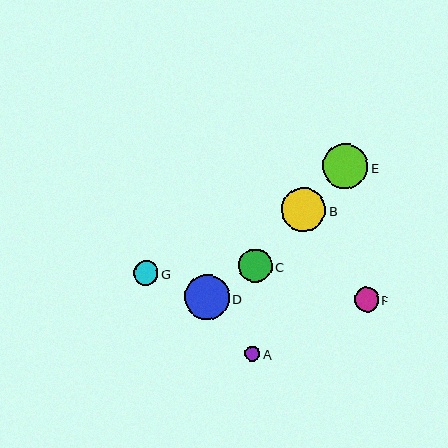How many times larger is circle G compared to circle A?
Circle G is approximately 1.6 times the size of circle A.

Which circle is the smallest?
Circle A is the smallest with a size of approximately 15 pixels.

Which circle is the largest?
Circle E is the largest with a size of approximately 45 pixels.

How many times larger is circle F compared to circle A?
Circle F is approximately 1.6 times the size of circle A.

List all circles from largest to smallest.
From largest to smallest: E, D, B, C, G, F, A.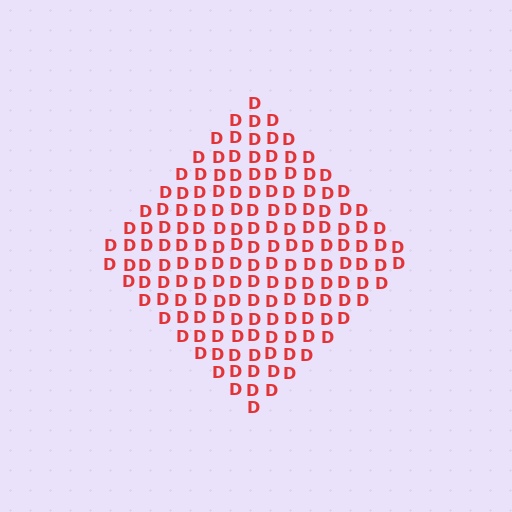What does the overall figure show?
The overall figure shows a diamond.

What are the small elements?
The small elements are letter D's.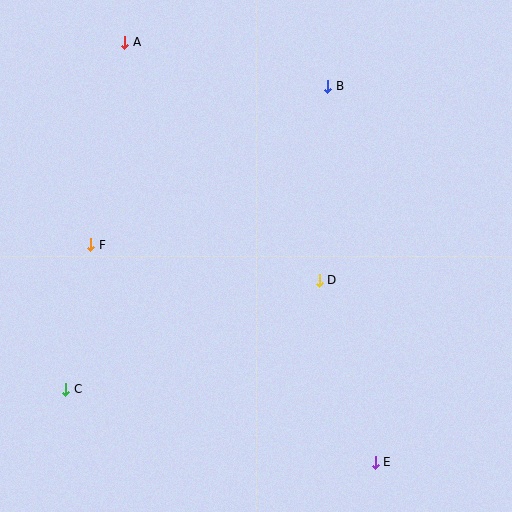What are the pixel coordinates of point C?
Point C is at (65, 389).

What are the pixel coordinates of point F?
Point F is at (91, 245).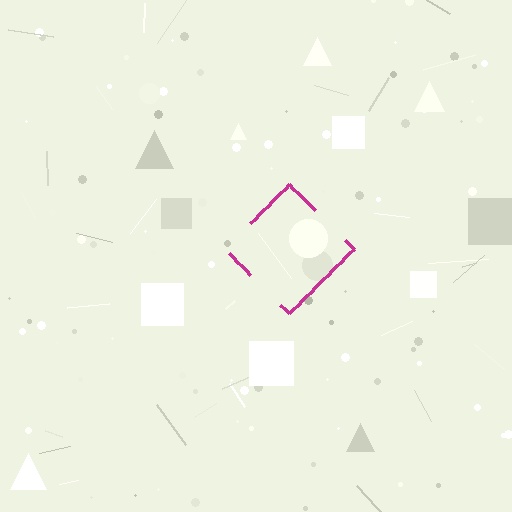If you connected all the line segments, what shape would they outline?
They would outline a diamond.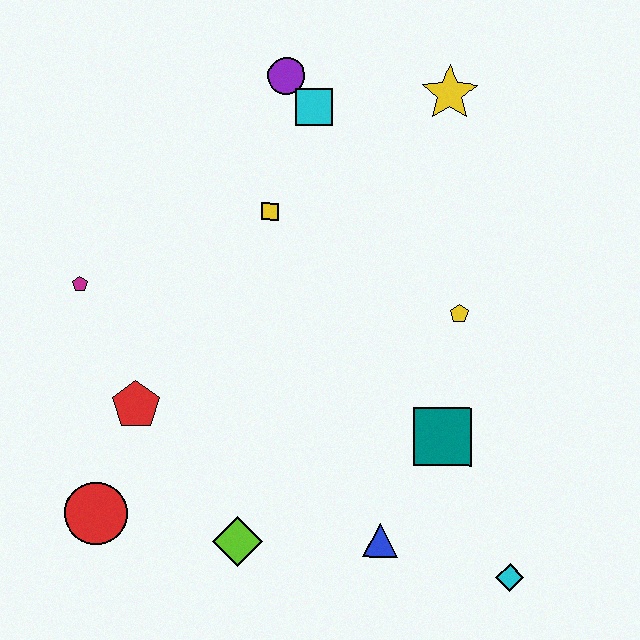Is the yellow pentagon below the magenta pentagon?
Yes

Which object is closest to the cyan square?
The purple circle is closest to the cyan square.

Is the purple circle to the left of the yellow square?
No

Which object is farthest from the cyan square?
The cyan diamond is farthest from the cyan square.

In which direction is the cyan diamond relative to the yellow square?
The cyan diamond is below the yellow square.